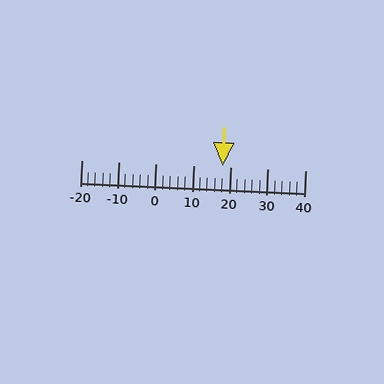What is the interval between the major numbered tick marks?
The major tick marks are spaced 10 units apart.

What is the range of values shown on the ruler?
The ruler shows values from -20 to 40.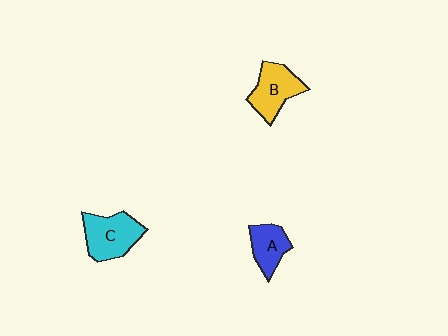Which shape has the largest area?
Shape C (cyan).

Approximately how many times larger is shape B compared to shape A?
Approximately 1.4 times.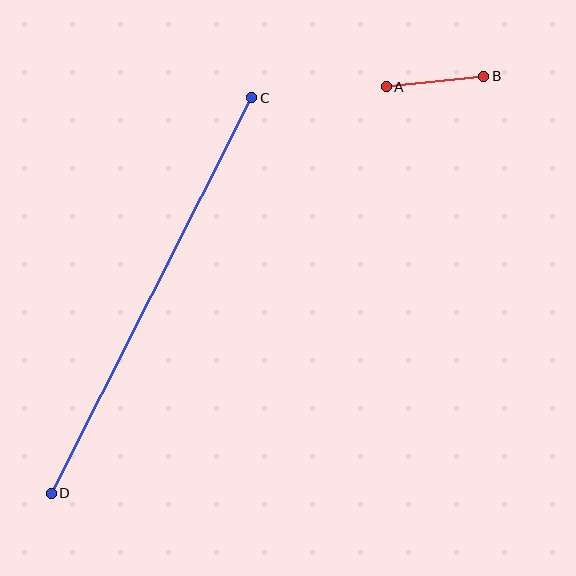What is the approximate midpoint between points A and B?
The midpoint is at approximately (435, 81) pixels.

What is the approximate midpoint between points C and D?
The midpoint is at approximately (152, 296) pixels.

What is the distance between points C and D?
The distance is approximately 444 pixels.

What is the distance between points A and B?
The distance is approximately 98 pixels.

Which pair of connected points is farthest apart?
Points C and D are farthest apart.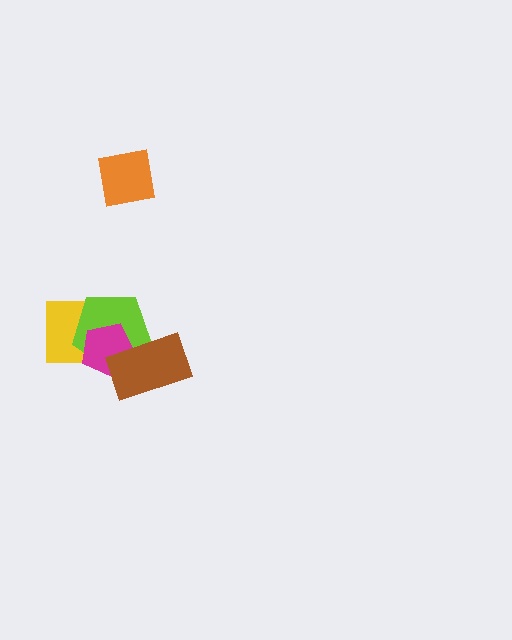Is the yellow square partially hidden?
Yes, it is partially covered by another shape.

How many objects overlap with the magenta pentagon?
3 objects overlap with the magenta pentagon.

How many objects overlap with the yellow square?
2 objects overlap with the yellow square.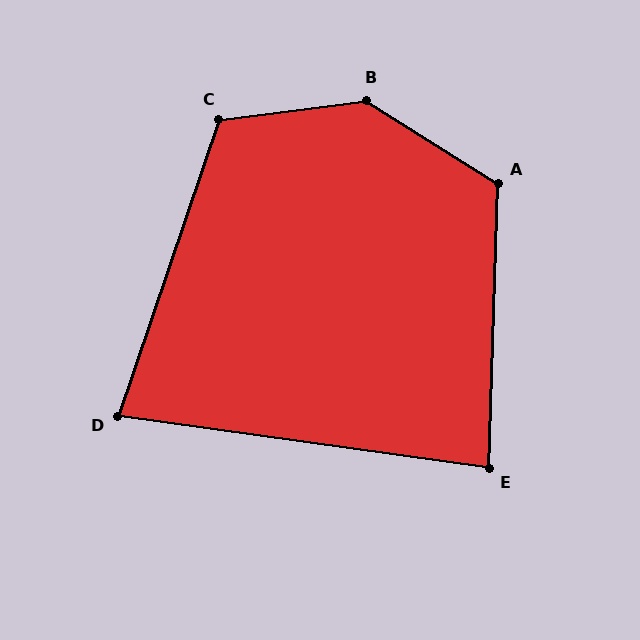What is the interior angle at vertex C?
Approximately 116 degrees (obtuse).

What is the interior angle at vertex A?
Approximately 120 degrees (obtuse).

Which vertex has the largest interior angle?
B, at approximately 140 degrees.